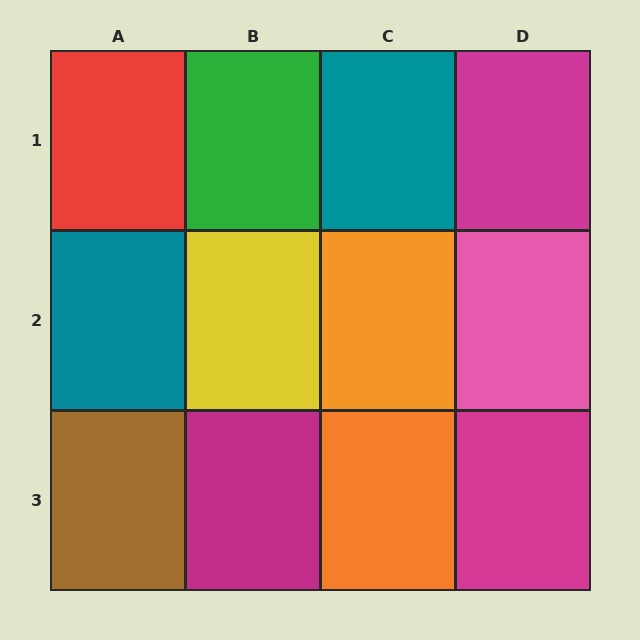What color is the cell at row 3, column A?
Brown.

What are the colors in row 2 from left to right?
Teal, yellow, orange, pink.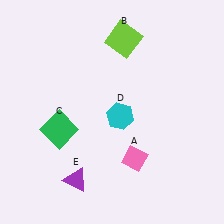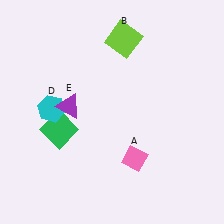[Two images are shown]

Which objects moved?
The objects that moved are: the cyan hexagon (D), the purple triangle (E).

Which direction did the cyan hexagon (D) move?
The cyan hexagon (D) moved left.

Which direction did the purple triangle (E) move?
The purple triangle (E) moved up.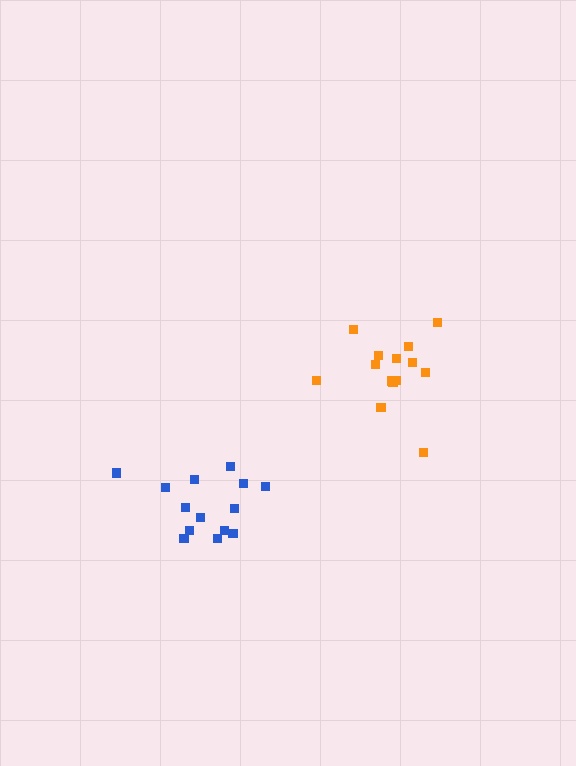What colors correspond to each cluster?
The clusters are colored: orange, blue.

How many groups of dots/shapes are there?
There are 2 groups.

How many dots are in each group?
Group 1: 14 dots, Group 2: 14 dots (28 total).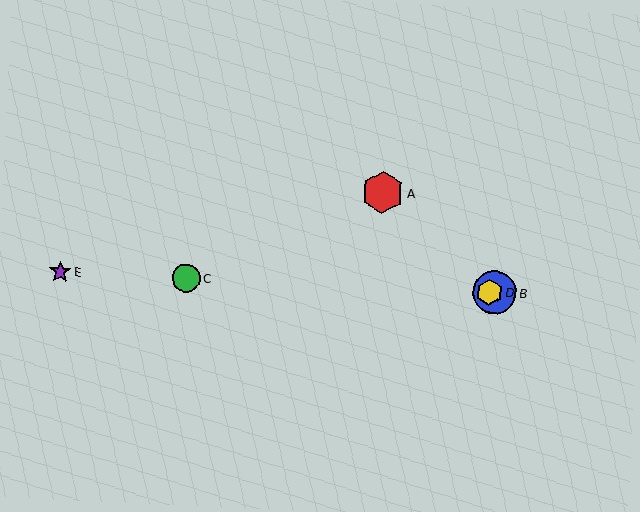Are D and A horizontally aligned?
No, D is at y≈292 and A is at y≈192.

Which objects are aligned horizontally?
Objects B, C, D, E are aligned horizontally.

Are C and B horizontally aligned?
Yes, both are at y≈278.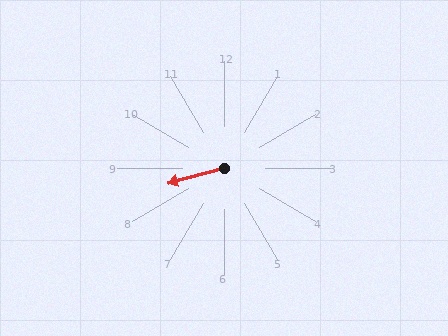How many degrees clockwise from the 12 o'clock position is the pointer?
Approximately 255 degrees.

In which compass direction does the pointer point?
West.